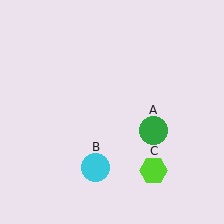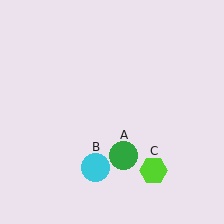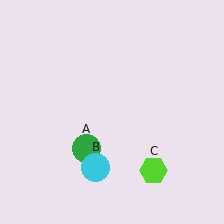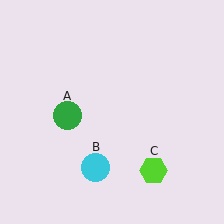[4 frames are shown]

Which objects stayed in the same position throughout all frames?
Cyan circle (object B) and lime hexagon (object C) remained stationary.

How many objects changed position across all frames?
1 object changed position: green circle (object A).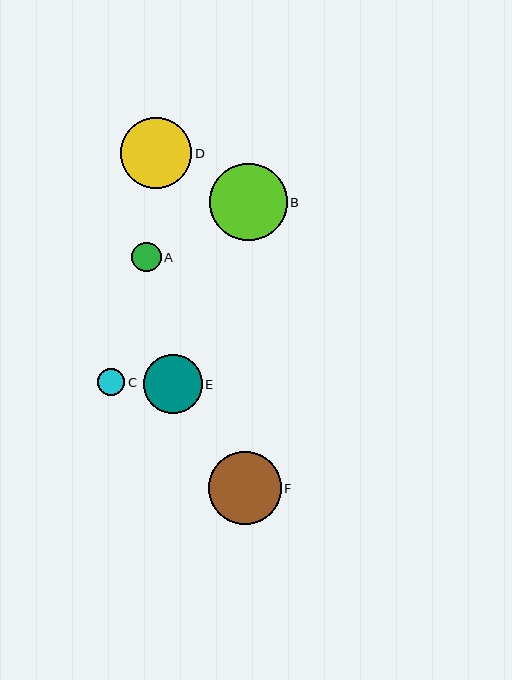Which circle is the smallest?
Circle C is the smallest with a size of approximately 27 pixels.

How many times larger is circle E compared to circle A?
Circle E is approximately 2.0 times the size of circle A.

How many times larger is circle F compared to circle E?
Circle F is approximately 1.2 times the size of circle E.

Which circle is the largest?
Circle B is the largest with a size of approximately 78 pixels.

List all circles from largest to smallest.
From largest to smallest: B, F, D, E, A, C.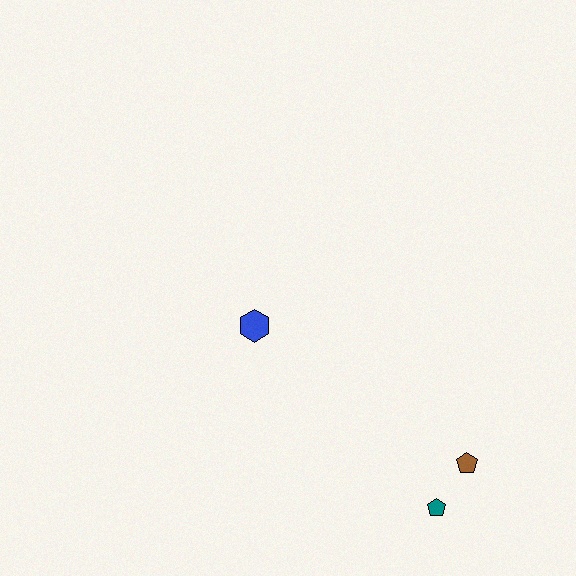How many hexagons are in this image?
There is 1 hexagon.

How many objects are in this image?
There are 3 objects.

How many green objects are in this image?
There are no green objects.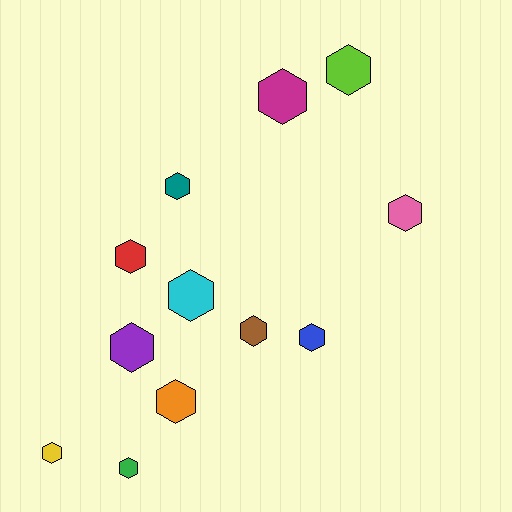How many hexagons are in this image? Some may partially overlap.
There are 12 hexagons.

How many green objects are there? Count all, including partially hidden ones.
There is 1 green object.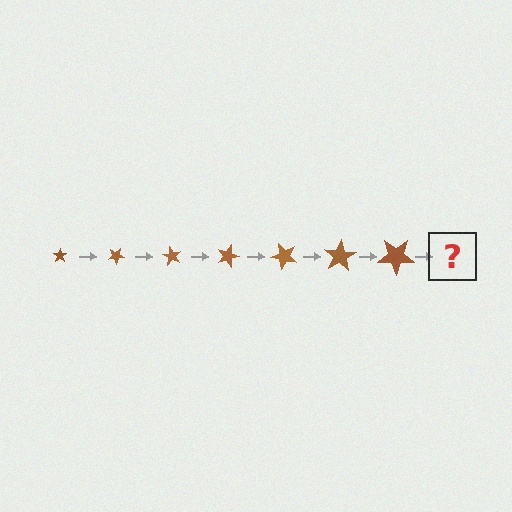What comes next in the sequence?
The next element should be a star, larger than the previous one and rotated 210 degrees from the start.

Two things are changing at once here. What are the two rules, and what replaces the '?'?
The two rules are that the star grows larger each step and it rotates 30 degrees each step. The '?' should be a star, larger than the previous one and rotated 210 degrees from the start.